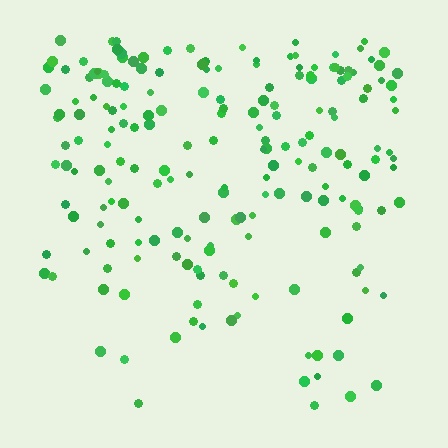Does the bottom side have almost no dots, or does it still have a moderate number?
Still a moderate number, just noticeably fewer than the top.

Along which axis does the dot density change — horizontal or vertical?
Vertical.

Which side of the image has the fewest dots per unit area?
The bottom.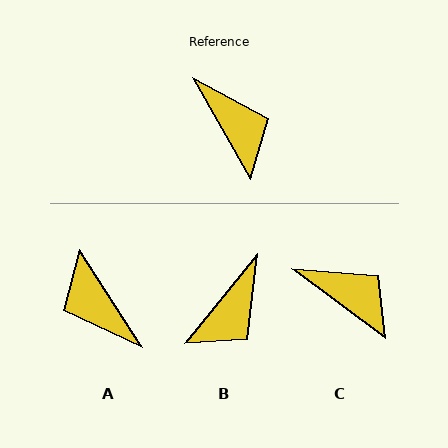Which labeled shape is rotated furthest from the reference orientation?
A, about 177 degrees away.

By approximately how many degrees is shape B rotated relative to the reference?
Approximately 69 degrees clockwise.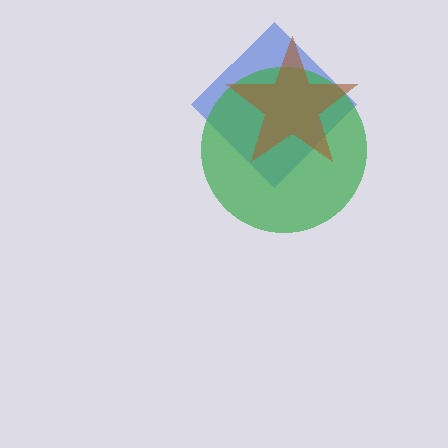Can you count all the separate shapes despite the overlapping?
Yes, there are 3 separate shapes.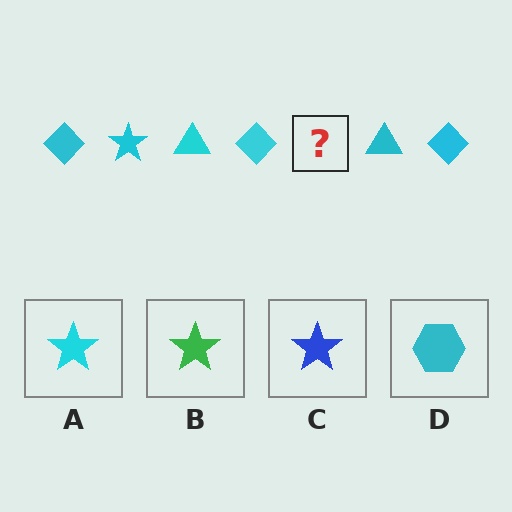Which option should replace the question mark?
Option A.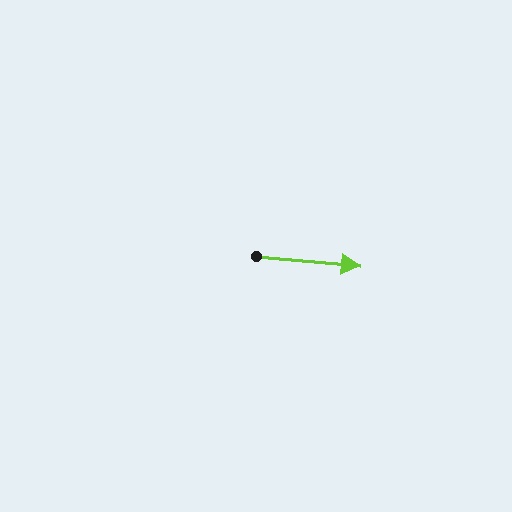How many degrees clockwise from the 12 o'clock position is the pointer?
Approximately 95 degrees.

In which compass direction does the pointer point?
East.